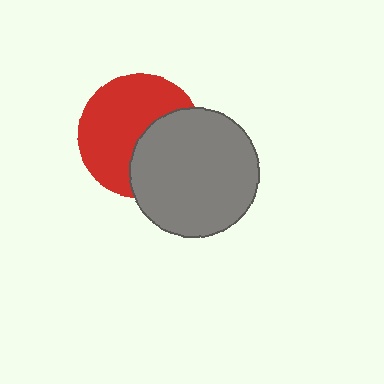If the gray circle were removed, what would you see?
You would see the complete red circle.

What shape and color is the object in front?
The object in front is a gray circle.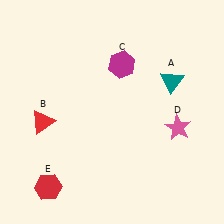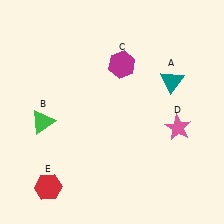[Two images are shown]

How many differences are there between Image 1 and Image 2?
There is 1 difference between the two images.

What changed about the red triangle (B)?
In Image 1, B is red. In Image 2, it changed to green.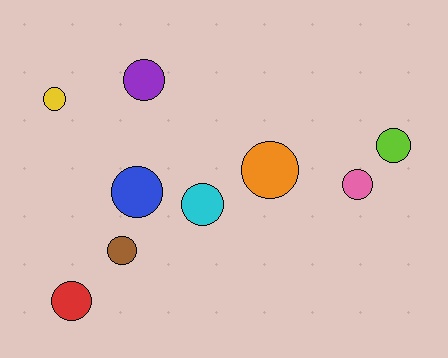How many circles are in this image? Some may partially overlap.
There are 9 circles.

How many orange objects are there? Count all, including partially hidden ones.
There is 1 orange object.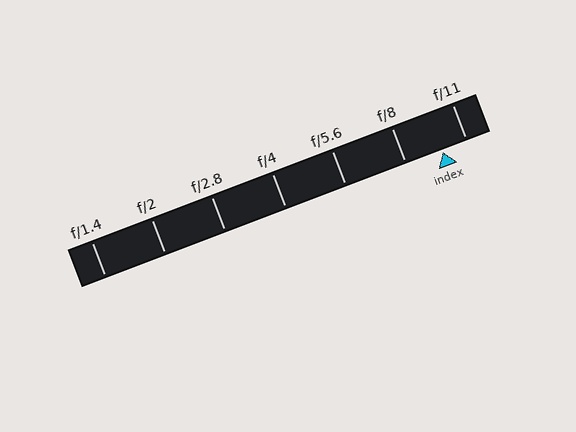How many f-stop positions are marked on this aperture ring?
There are 7 f-stop positions marked.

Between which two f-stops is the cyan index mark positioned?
The index mark is between f/8 and f/11.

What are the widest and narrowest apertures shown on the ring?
The widest aperture shown is f/1.4 and the narrowest is f/11.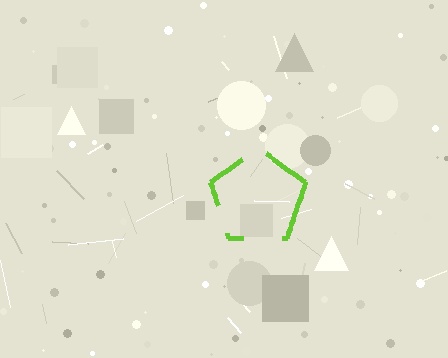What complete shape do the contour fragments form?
The contour fragments form a pentagon.